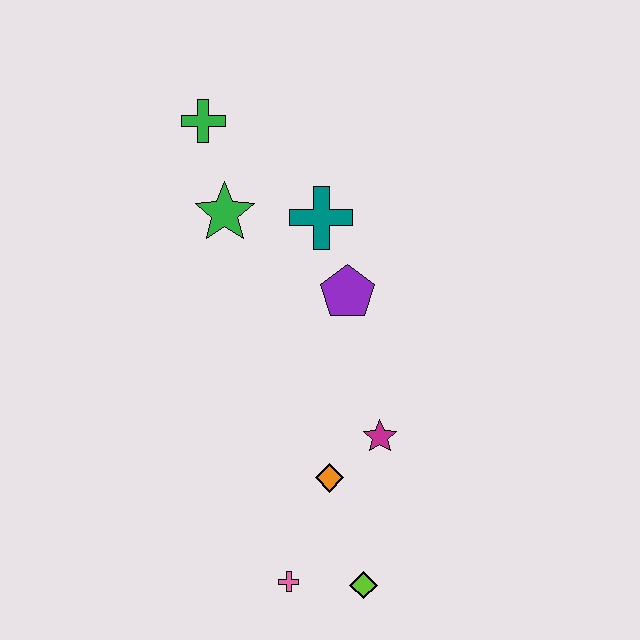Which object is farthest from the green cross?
The lime diamond is farthest from the green cross.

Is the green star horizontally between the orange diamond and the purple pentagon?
No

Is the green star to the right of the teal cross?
No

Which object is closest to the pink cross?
The lime diamond is closest to the pink cross.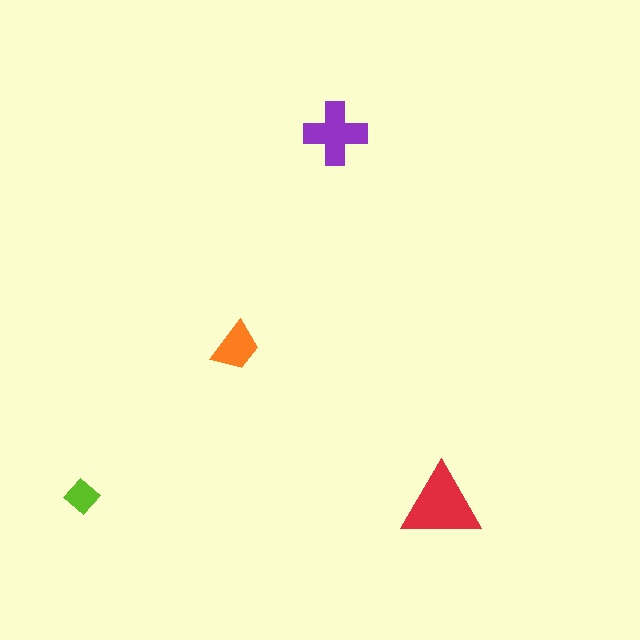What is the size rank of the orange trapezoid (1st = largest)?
3rd.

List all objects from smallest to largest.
The lime diamond, the orange trapezoid, the purple cross, the red triangle.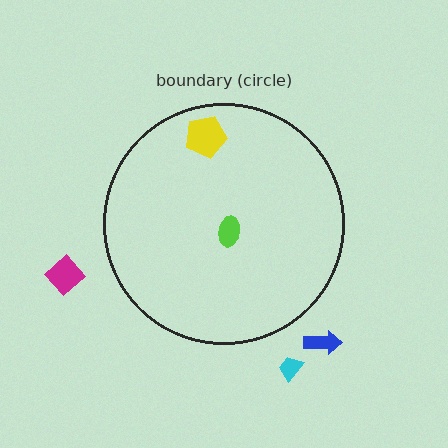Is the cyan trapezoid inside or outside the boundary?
Outside.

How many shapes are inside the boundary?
2 inside, 3 outside.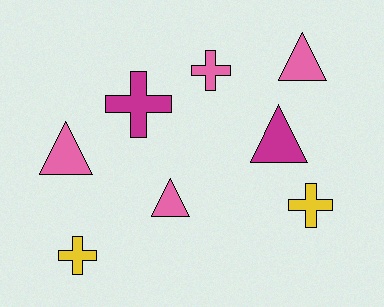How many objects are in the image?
There are 8 objects.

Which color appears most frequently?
Pink, with 4 objects.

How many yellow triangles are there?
There are no yellow triangles.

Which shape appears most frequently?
Triangle, with 4 objects.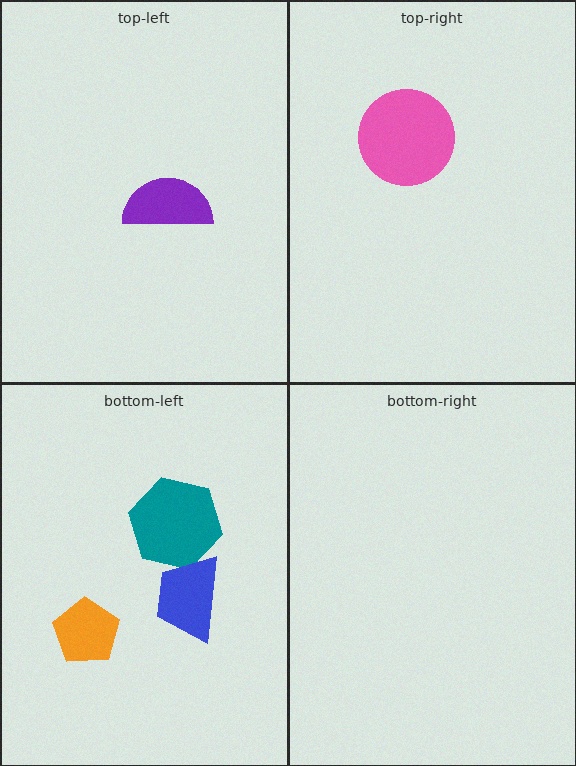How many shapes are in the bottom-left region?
3.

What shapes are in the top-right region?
The pink circle.